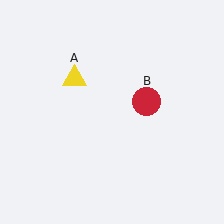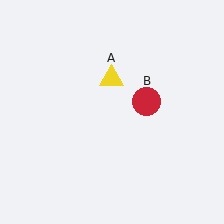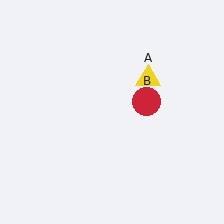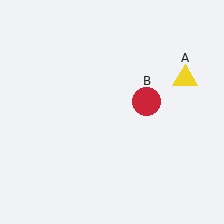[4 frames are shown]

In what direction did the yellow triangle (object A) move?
The yellow triangle (object A) moved right.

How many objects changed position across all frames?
1 object changed position: yellow triangle (object A).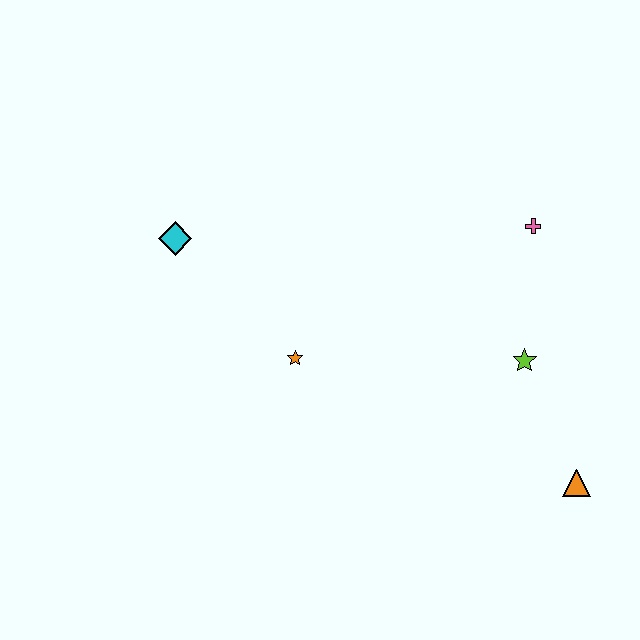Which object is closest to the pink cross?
The lime star is closest to the pink cross.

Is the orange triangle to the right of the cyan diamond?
Yes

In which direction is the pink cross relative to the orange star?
The pink cross is to the right of the orange star.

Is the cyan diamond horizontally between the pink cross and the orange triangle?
No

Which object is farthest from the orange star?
The orange triangle is farthest from the orange star.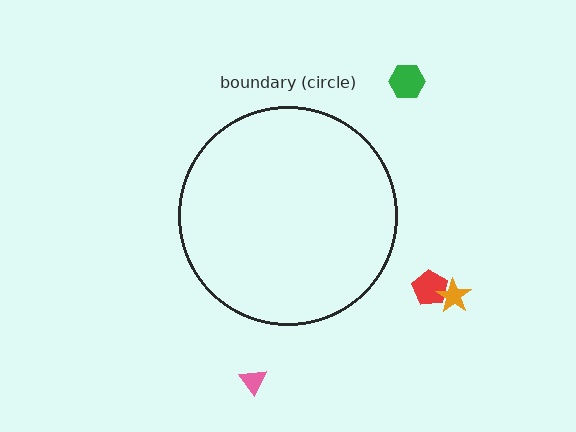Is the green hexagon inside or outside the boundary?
Outside.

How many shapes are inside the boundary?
0 inside, 4 outside.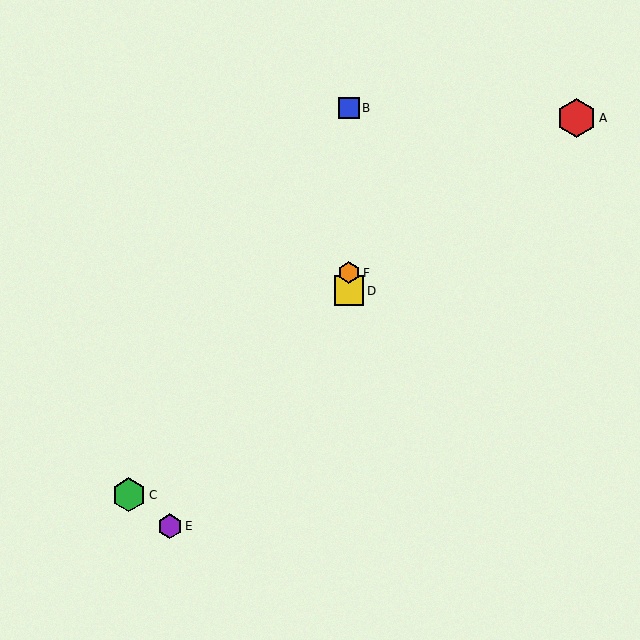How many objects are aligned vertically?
3 objects (B, D, F) are aligned vertically.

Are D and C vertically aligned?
No, D is at x≈349 and C is at x≈129.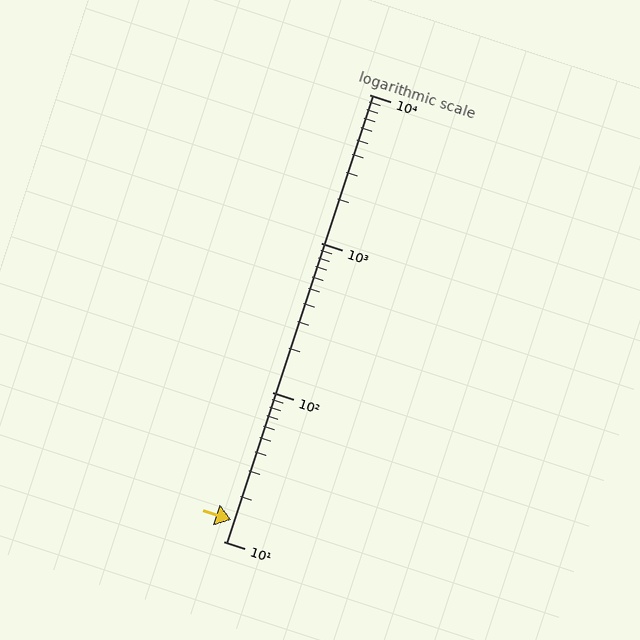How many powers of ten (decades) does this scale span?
The scale spans 3 decades, from 10 to 10000.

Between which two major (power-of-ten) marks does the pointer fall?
The pointer is between 10 and 100.